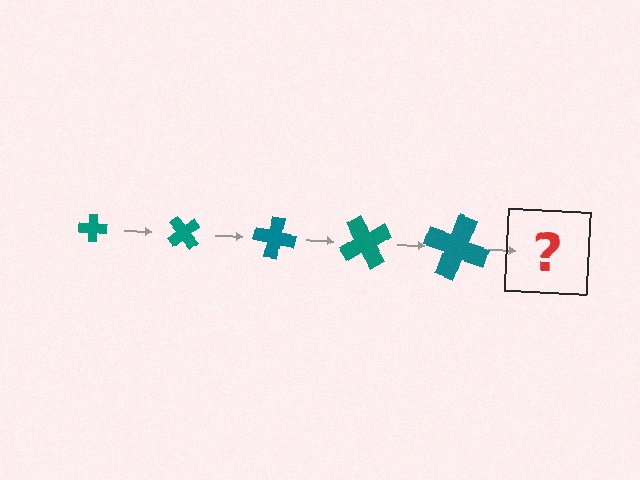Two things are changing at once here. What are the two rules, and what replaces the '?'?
The two rules are that the cross grows larger each step and it rotates 50 degrees each step. The '?' should be a cross, larger than the previous one and rotated 250 degrees from the start.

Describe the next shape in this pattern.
It should be a cross, larger than the previous one and rotated 250 degrees from the start.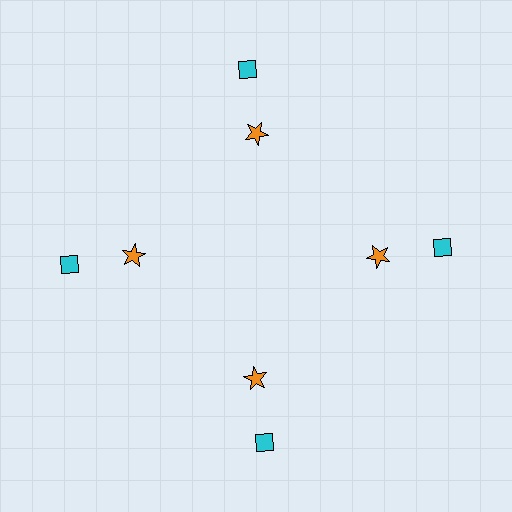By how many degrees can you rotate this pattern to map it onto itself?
The pattern maps onto itself every 90 degrees of rotation.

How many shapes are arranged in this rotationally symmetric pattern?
There are 8 shapes, arranged in 4 groups of 2.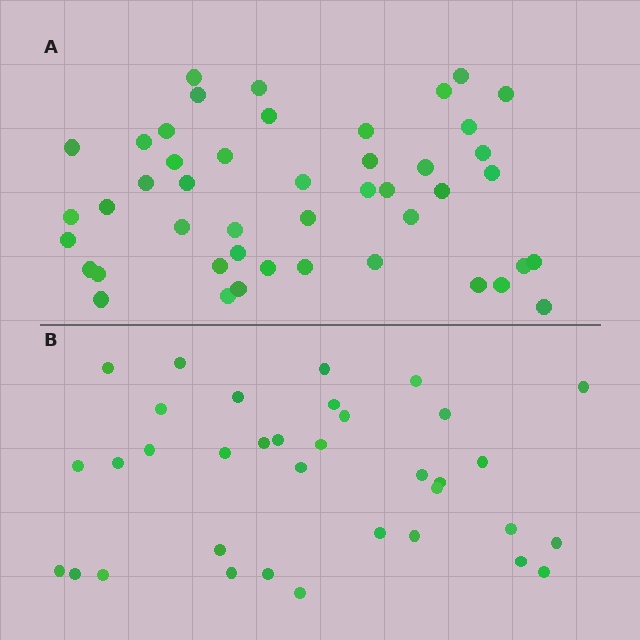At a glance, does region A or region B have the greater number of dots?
Region A (the top region) has more dots.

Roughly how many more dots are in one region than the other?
Region A has roughly 12 or so more dots than region B.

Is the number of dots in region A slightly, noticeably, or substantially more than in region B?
Region A has noticeably more, but not dramatically so. The ratio is roughly 1.3 to 1.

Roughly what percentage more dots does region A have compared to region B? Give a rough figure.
About 30% more.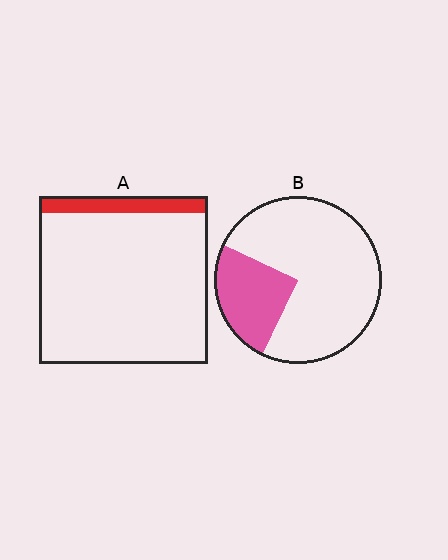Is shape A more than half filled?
No.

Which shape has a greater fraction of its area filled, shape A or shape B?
Shape B.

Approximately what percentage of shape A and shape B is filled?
A is approximately 10% and B is approximately 25%.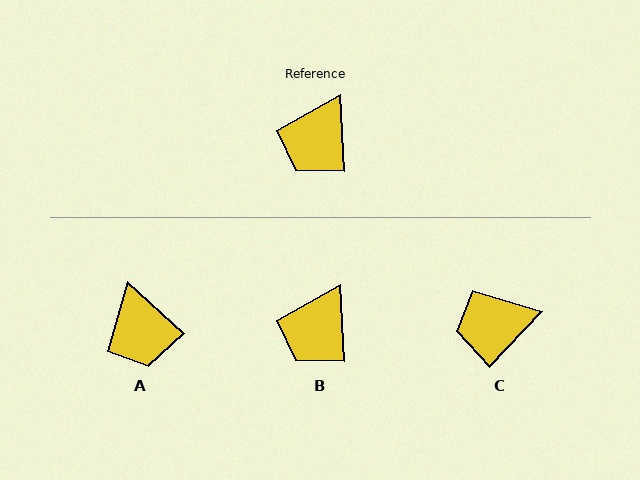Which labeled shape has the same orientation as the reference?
B.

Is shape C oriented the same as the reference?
No, it is off by about 46 degrees.